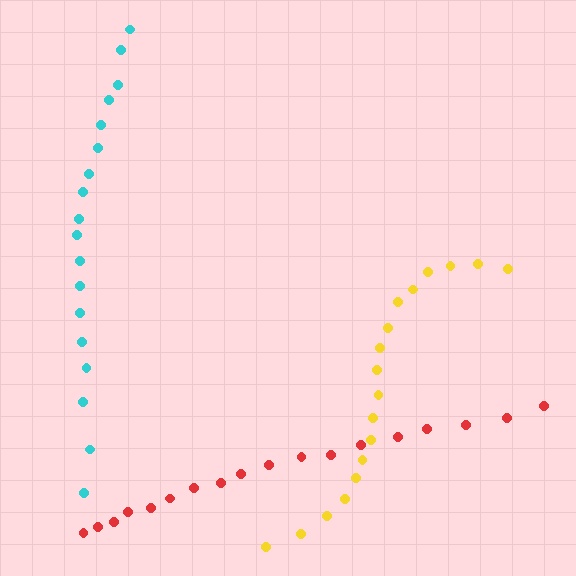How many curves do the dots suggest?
There are 3 distinct paths.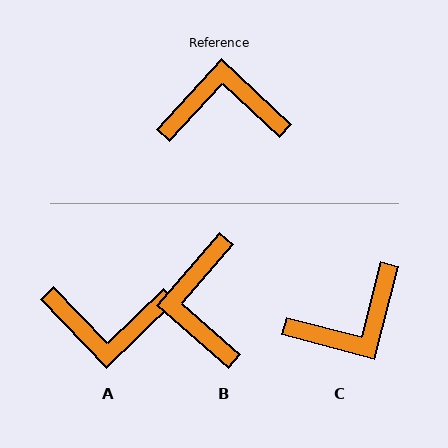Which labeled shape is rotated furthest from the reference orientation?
A, about 177 degrees away.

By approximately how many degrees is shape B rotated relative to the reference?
Approximately 92 degrees counter-clockwise.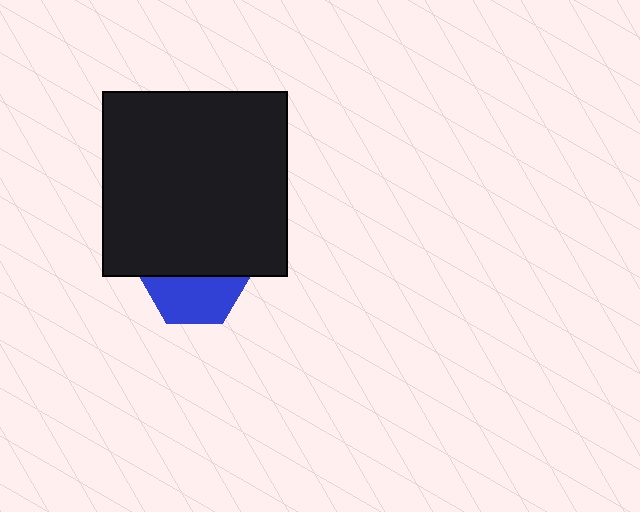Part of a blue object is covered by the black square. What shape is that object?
It is a hexagon.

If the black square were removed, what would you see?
You would see the complete blue hexagon.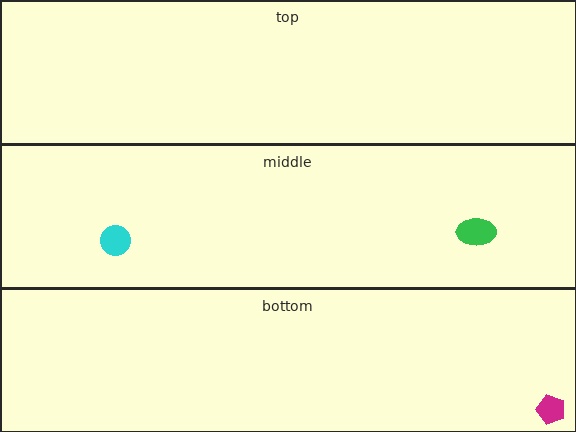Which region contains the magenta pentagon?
The bottom region.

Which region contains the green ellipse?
The middle region.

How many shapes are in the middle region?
2.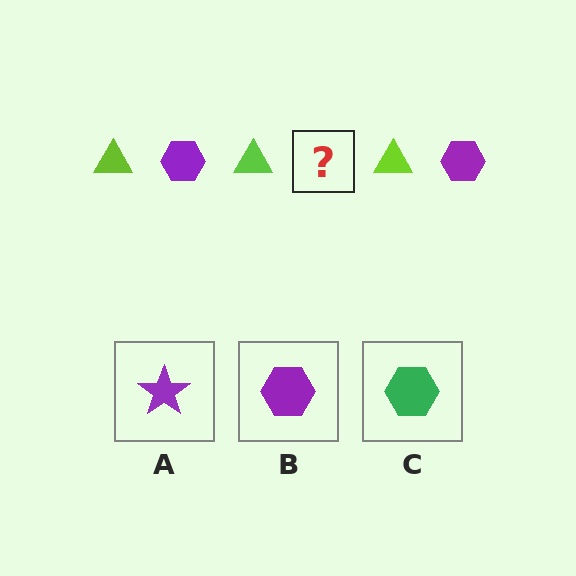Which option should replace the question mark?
Option B.